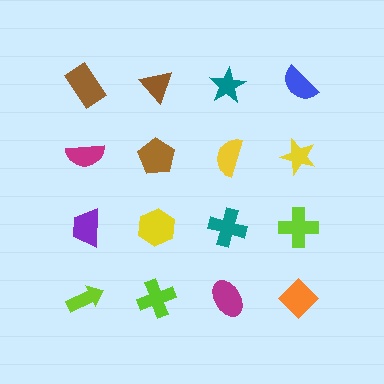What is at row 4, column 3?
A magenta ellipse.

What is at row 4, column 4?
An orange diamond.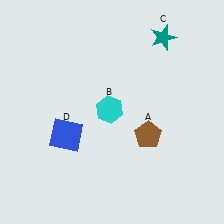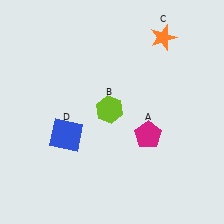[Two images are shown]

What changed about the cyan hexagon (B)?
In Image 1, B is cyan. In Image 2, it changed to lime.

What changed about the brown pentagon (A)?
In Image 1, A is brown. In Image 2, it changed to magenta.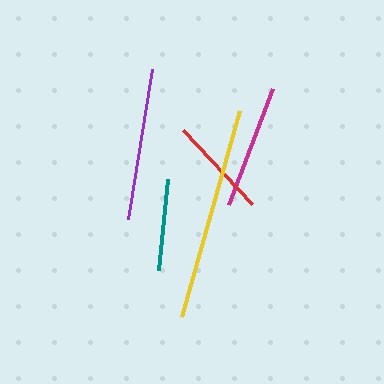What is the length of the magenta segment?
The magenta segment is approximately 124 pixels long.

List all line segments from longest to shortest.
From longest to shortest: yellow, purple, magenta, red, teal.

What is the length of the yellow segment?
The yellow segment is approximately 214 pixels long.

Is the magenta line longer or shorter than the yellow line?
The yellow line is longer than the magenta line.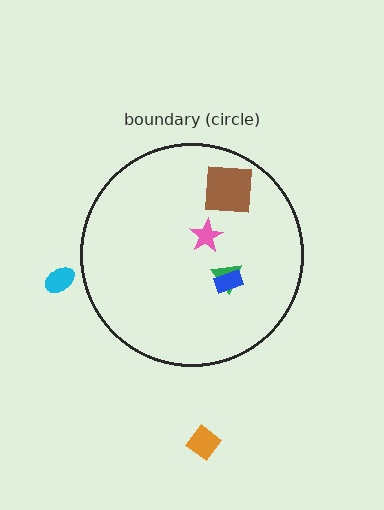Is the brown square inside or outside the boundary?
Inside.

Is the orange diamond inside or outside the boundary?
Outside.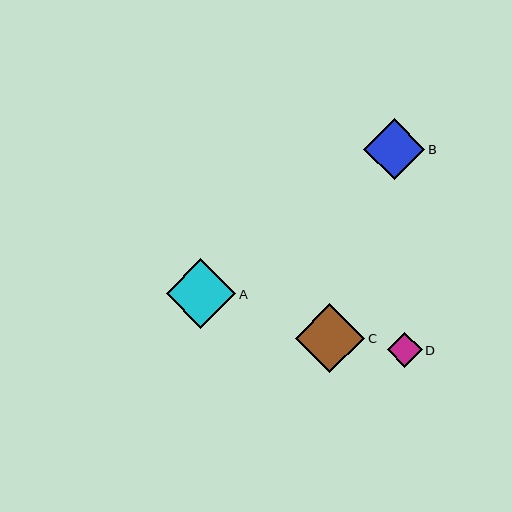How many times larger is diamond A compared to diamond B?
Diamond A is approximately 1.1 times the size of diamond B.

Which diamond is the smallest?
Diamond D is the smallest with a size of approximately 35 pixels.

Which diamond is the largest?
Diamond A is the largest with a size of approximately 70 pixels.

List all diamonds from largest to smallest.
From largest to smallest: A, C, B, D.